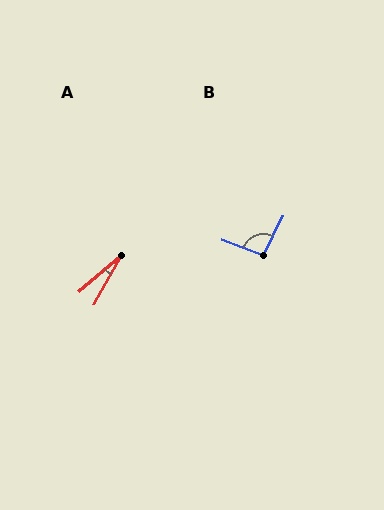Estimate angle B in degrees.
Approximately 96 degrees.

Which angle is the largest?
B, at approximately 96 degrees.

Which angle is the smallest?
A, at approximately 21 degrees.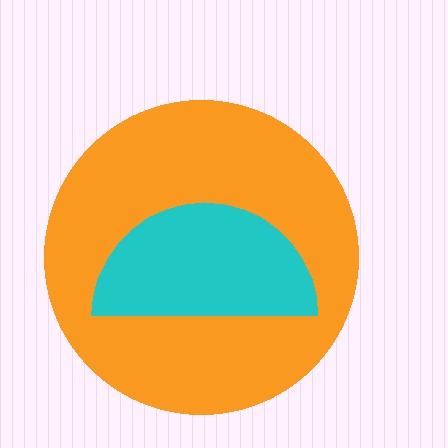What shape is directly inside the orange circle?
The cyan semicircle.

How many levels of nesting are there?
2.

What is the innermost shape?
The cyan semicircle.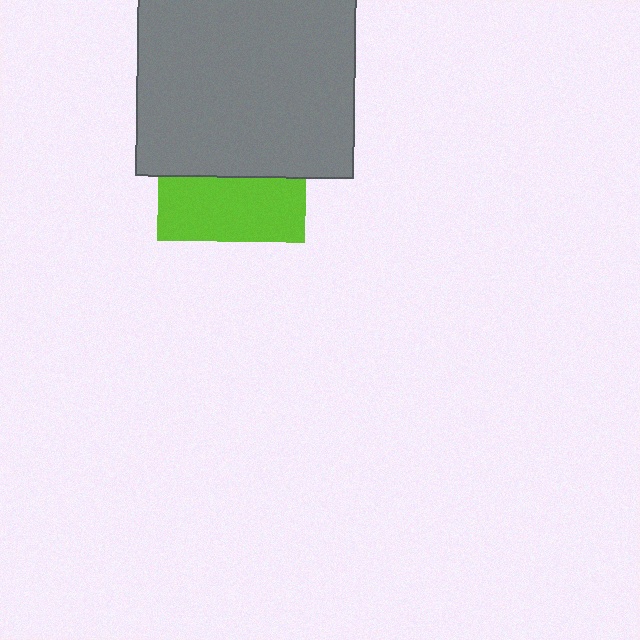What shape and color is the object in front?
The object in front is a gray square.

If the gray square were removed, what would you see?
You would see the complete lime square.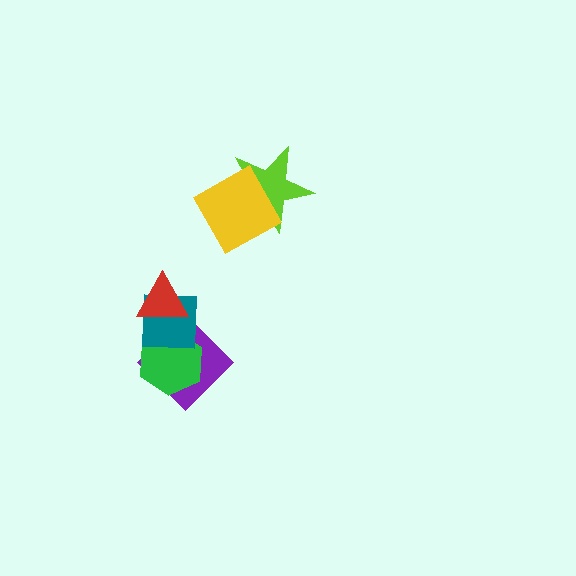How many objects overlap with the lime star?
1 object overlaps with the lime star.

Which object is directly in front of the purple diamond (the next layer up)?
The green hexagon is directly in front of the purple diamond.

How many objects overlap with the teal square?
3 objects overlap with the teal square.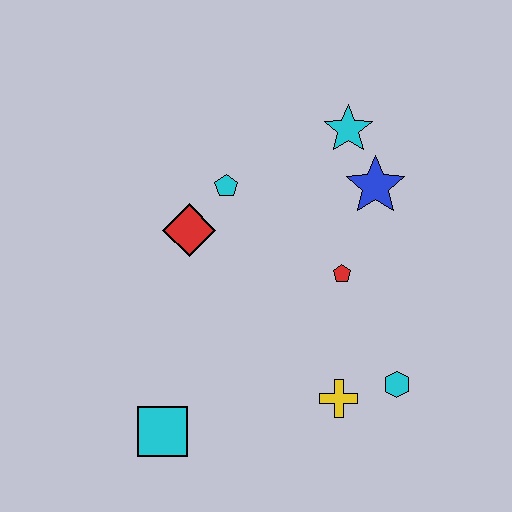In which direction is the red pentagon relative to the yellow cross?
The red pentagon is above the yellow cross.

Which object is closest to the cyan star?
The blue star is closest to the cyan star.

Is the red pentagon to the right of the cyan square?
Yes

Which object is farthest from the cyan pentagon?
The cyan hexagon is farthest from the cyan pentagon.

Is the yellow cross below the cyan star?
Yes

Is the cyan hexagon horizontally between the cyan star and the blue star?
No